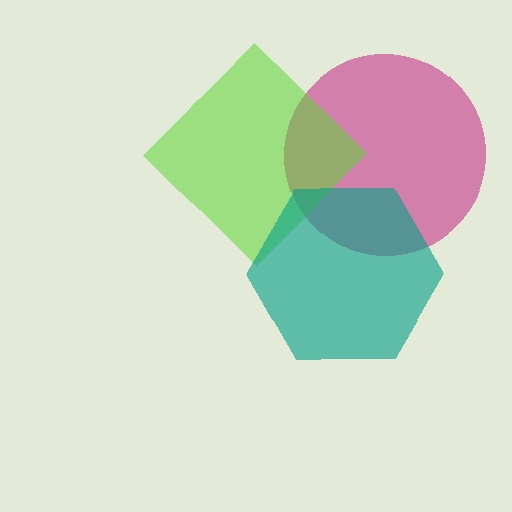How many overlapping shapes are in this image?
There are 3 overlapping shapes in the image.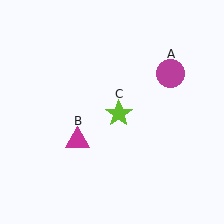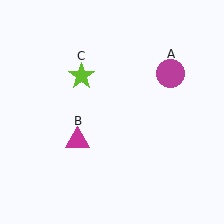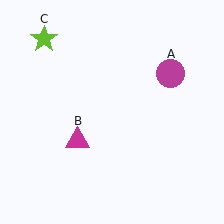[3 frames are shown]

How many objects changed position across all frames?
1 object changed position: lime star (object C).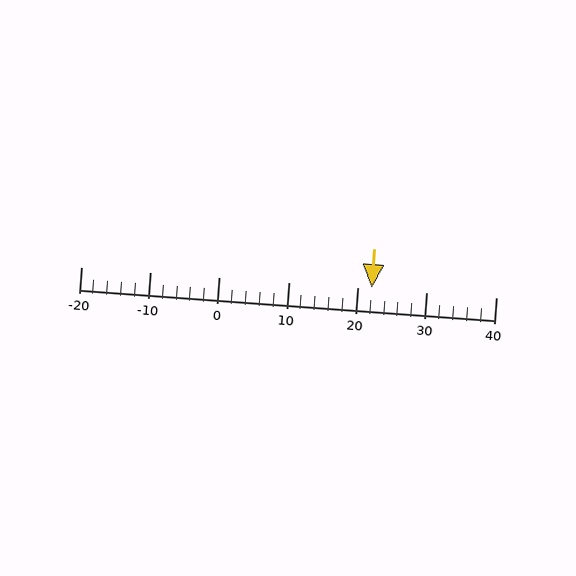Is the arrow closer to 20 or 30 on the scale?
The arrow is closer to 20.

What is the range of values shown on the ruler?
The ruler shows values from -20 to 40.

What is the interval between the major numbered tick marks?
The major tick marks are spaced 10 units apart.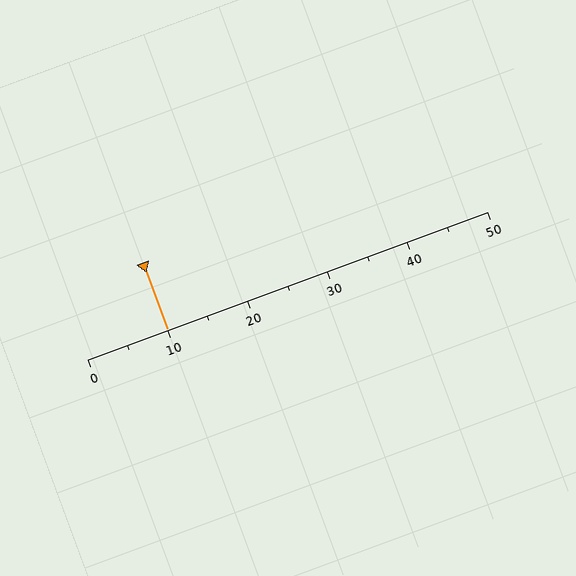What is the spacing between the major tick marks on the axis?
The major ticks are spaced 10 apart.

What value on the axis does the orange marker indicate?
The marker indicates approximately 10.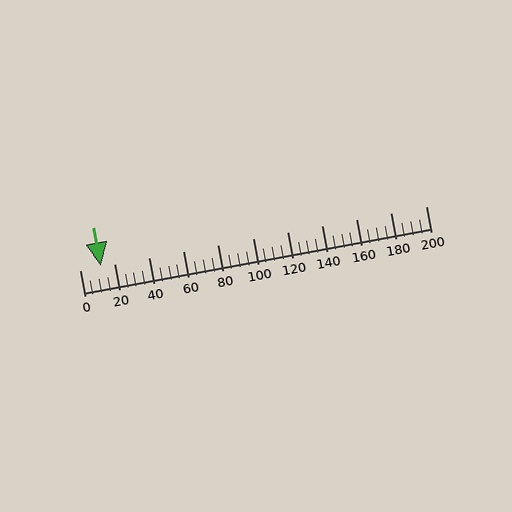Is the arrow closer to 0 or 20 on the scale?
The arrow is closer to 20.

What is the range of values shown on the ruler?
The ruler shows values from 0 to 200.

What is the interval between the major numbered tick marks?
The major tick marks are spaced 20 units apart.